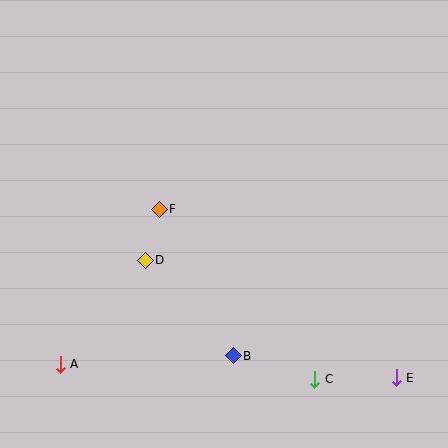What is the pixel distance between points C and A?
The distance between C and A is 255 pixels.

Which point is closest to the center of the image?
Point F at (159, 209) is closest to the center.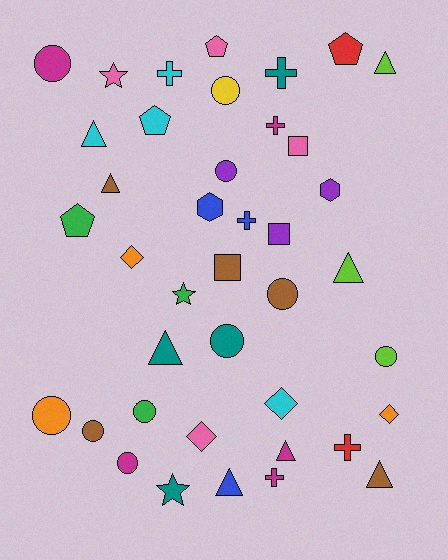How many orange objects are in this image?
There are 3 orange objects.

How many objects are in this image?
There are 40 objects.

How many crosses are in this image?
There are 6 crosses.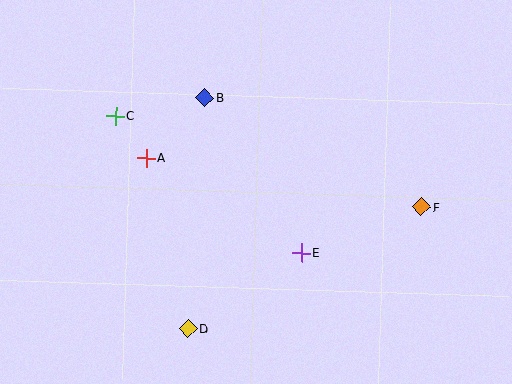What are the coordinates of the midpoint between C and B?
The midpoint between C and B is at (160, 107).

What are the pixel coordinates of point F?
Point F is at (421, 207).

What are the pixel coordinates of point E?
Point E is at (301, 253).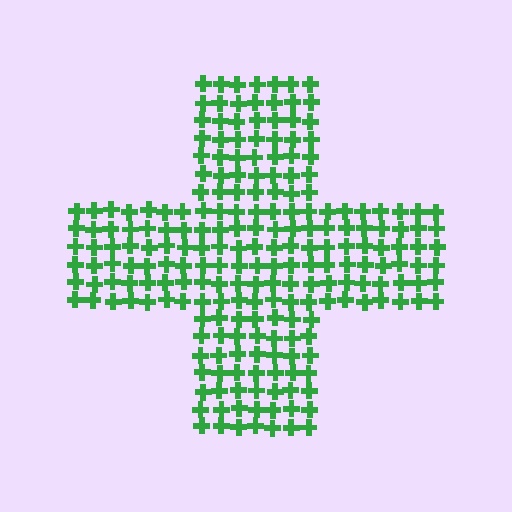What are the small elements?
The small elements are crosses.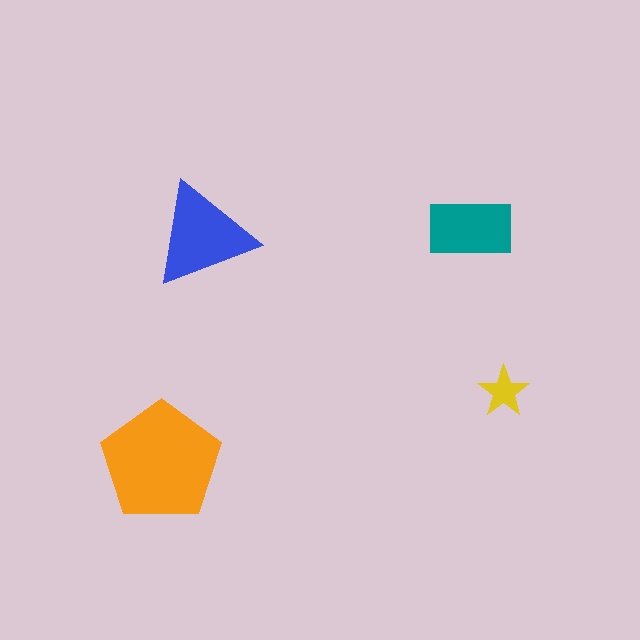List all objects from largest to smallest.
The orange pentagon, the blue triangle, the teal rectangle, the yellow star.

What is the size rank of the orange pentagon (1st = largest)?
1st.